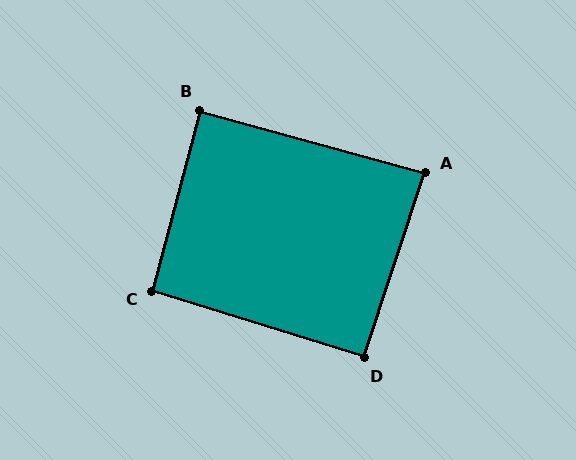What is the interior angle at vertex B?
Approximately 89 degrees (approximately right).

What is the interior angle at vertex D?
Approximately 91 degrees (approximately right).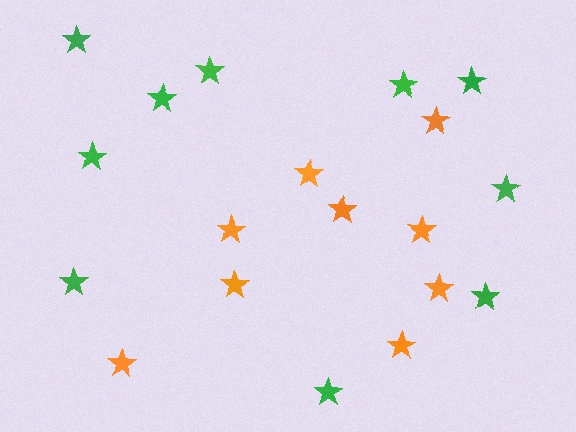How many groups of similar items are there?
There are 2 groups: one group of orange stars (9) and one group of green stars (10).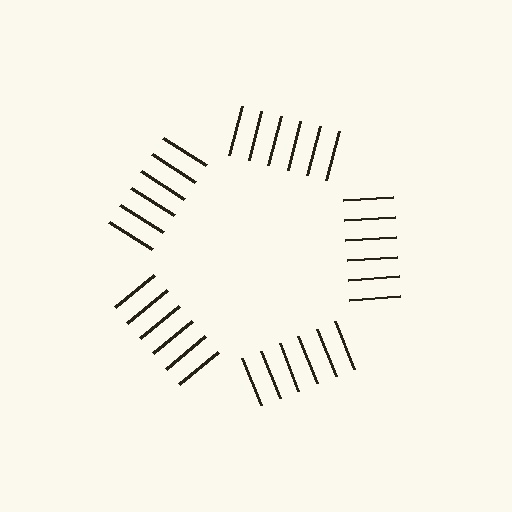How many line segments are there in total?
30 — 6 along each of the 5 edges.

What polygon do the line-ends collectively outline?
An illusory pentagon — the line segments terminate on its edges but no continuous stroke is drawn.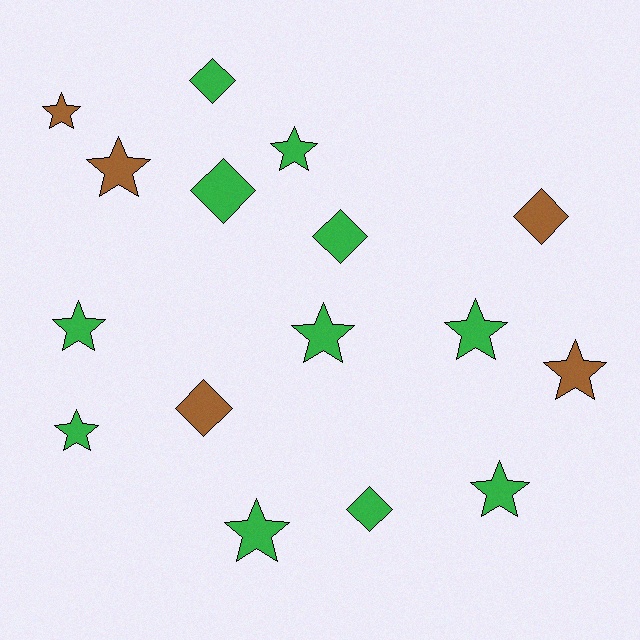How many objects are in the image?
There are 16 objects.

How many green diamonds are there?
There are 4 green diamonds.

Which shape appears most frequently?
Star, with 10 objects.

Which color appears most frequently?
Green, with 11 objects.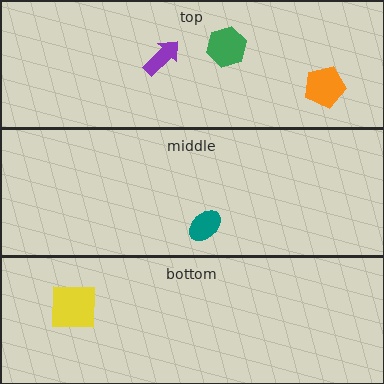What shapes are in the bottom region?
The yellow square.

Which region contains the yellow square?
The bottom region.